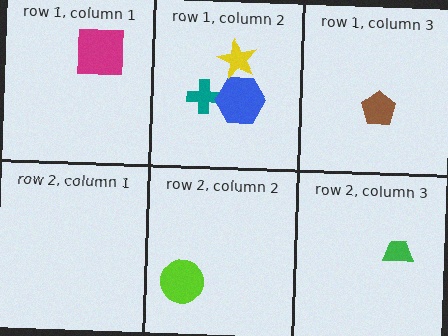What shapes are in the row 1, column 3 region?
The brown pentagon.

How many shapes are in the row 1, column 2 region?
3.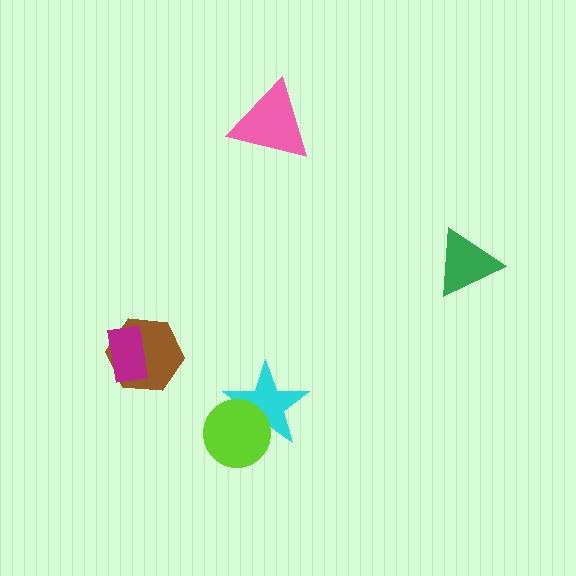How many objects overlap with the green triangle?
0 objects overlap with the green triangle.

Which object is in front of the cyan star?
The lime circle is in front of the cyan star.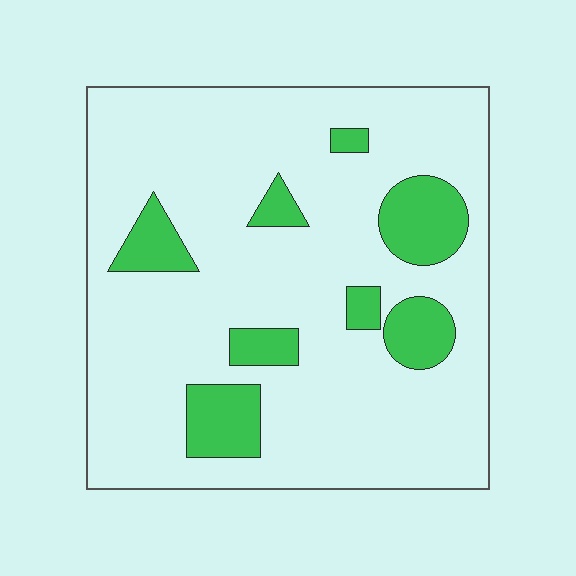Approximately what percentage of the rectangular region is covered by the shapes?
Approximately 15%.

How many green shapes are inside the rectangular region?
8.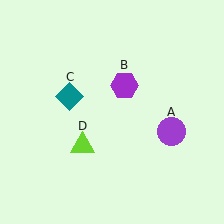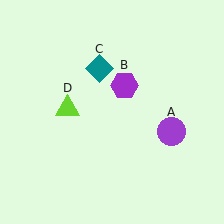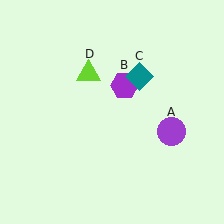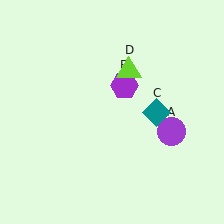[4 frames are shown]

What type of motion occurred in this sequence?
The teal diamond (object C), lime triangle (object D) rotated clockwise around the center of the scene.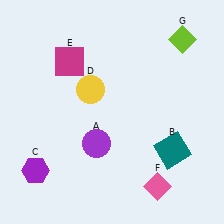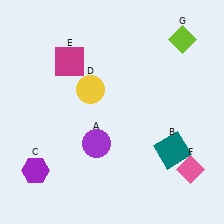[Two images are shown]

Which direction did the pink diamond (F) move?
The pink diamond (F) moved right.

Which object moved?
The pink diamond (F) moved right.